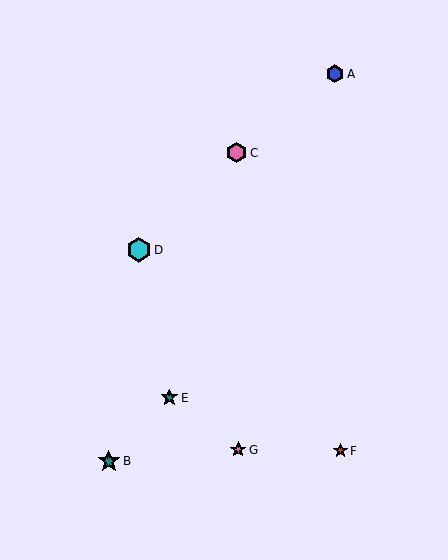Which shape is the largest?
The cyan hexagon (labeled D) is the largest.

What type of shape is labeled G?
Shape G is a pink star.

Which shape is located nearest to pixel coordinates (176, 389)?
The teal star (labeled E) at (169, 398) is nearest to that location.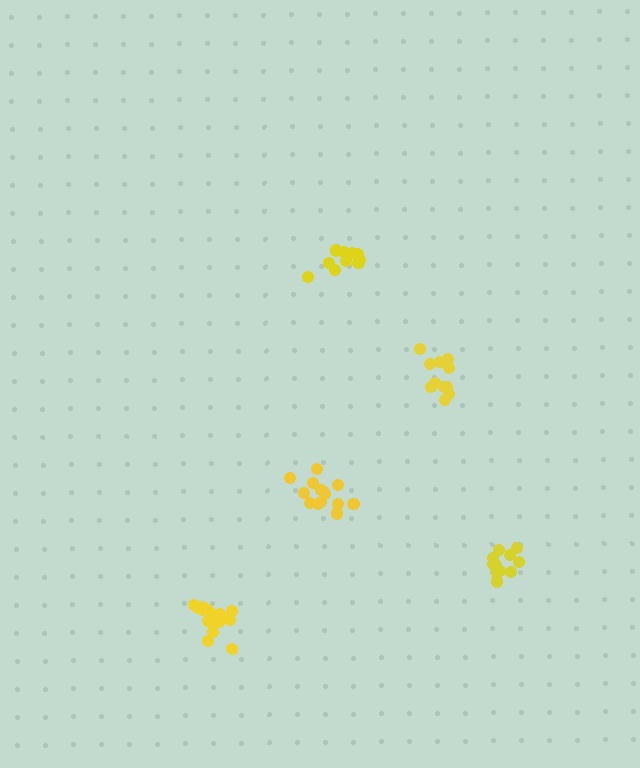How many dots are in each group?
Group 1: 11 dots, Group 2: 12 dots, Group 3: 14 dots, Group 4: 16 dots, Group 5: 10 dots (63 total).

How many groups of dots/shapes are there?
There are 5 groups.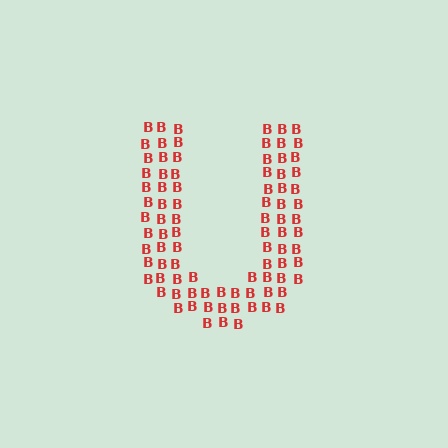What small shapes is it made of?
It is made of small letter B's.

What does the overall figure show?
The overall figure shows the letter U.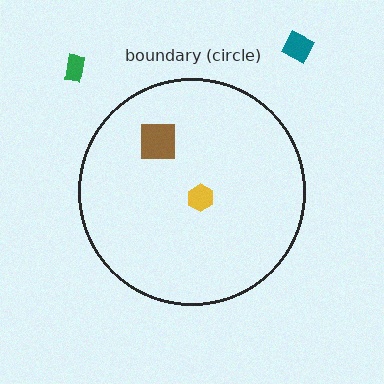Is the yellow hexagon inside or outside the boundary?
Inside.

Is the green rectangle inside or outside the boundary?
Outside.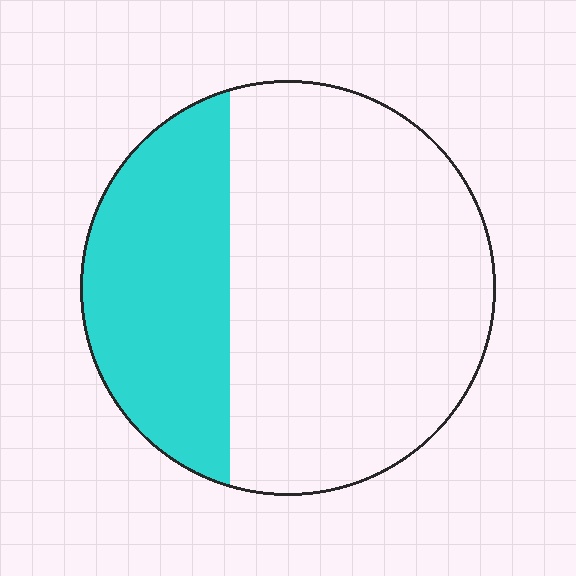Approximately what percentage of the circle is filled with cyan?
Approximately 30%.